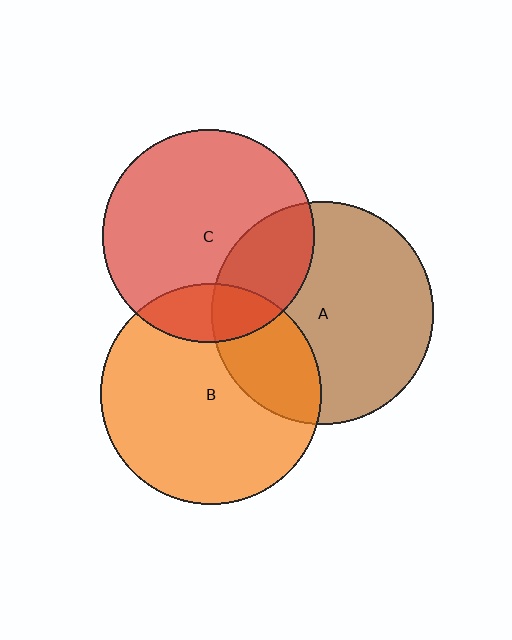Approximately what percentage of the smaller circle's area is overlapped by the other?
Approximately 25%.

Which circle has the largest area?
Circle A (brown).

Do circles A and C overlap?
Yes.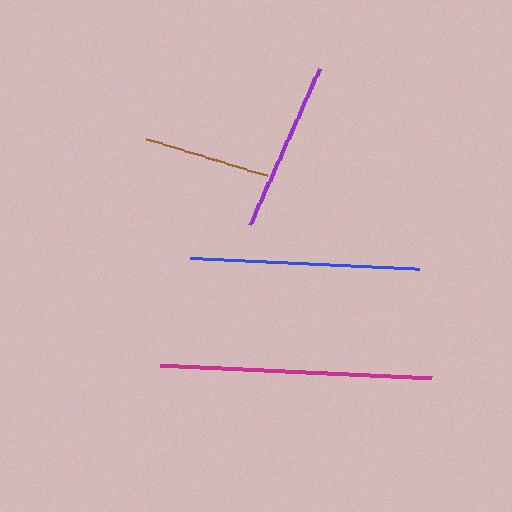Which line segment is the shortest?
The brown line is the shortest at approximately 126 pixels.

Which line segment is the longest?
The magenta line is the longest at approximately 271 pixels.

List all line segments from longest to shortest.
From longest to shortest: magenta, blue, purple, brown.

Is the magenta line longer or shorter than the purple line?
The magenta line is longer than the purple line.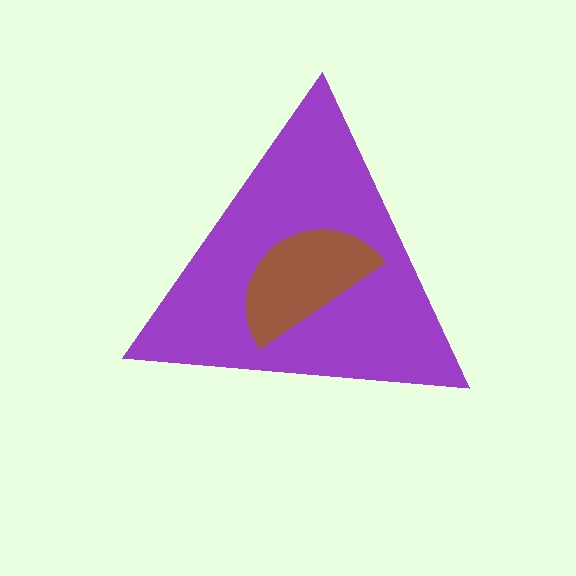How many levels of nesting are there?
2.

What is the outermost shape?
The purple triangle.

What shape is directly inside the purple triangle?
The brown semicircle.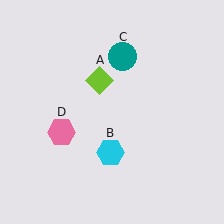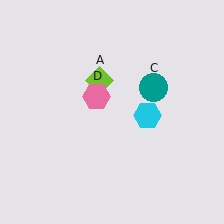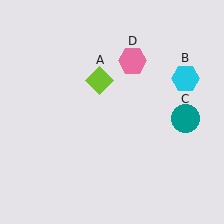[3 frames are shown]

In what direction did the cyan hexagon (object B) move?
The cyan hexagon (object B) moved up and to the right.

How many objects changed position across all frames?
3 objects changed position: cyan hexagon (object B), teal circle (object C), pink hexagon (object D).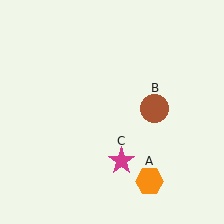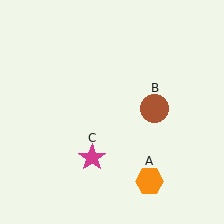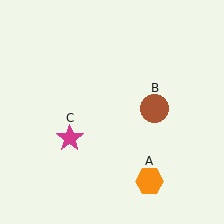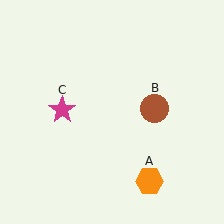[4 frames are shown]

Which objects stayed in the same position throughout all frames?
Orange hexagon (object A) and brown circle (object B) remained stationary.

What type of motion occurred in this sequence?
The magenta star (object C) rotated clockwise around the center of the scene.